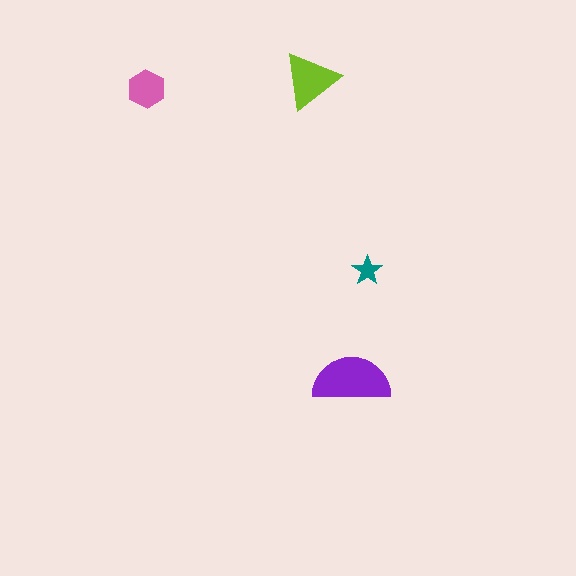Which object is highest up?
The lime triangle is topmost.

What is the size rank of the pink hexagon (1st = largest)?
3rd.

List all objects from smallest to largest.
The teal star, the pink hexagon, the lime triangle, the purple semicircle.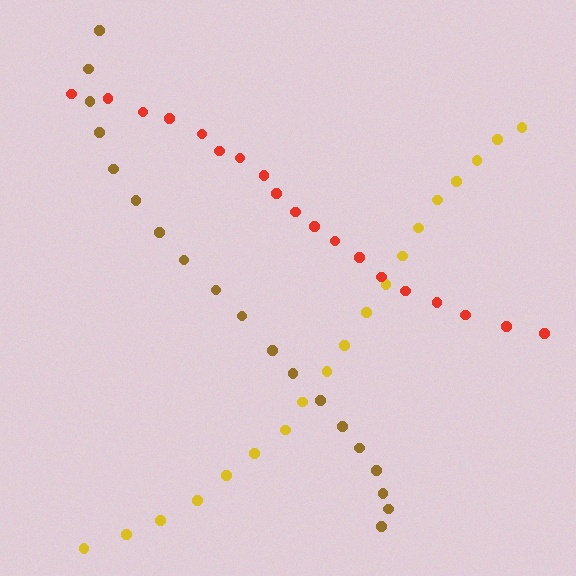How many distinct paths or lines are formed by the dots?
There are 3 distinct paths.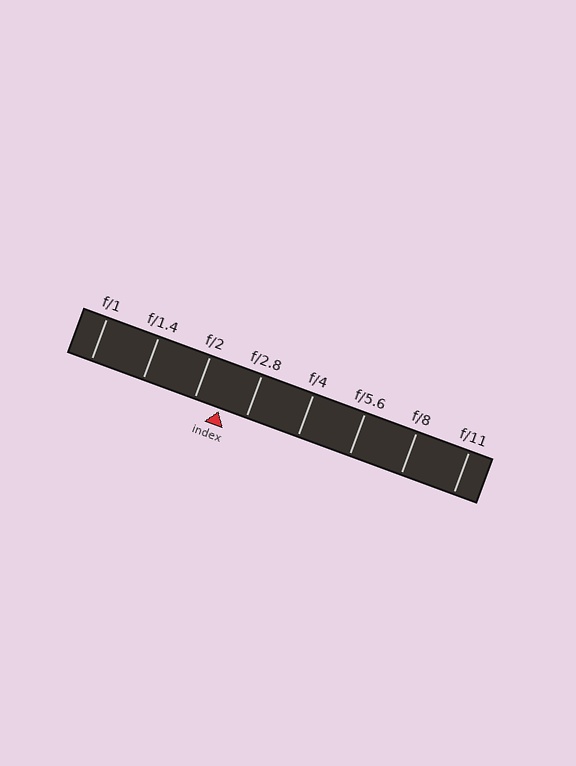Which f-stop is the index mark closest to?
The index mark is closest to f/2.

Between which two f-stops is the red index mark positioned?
The index mark is between f/2 and f/2.8.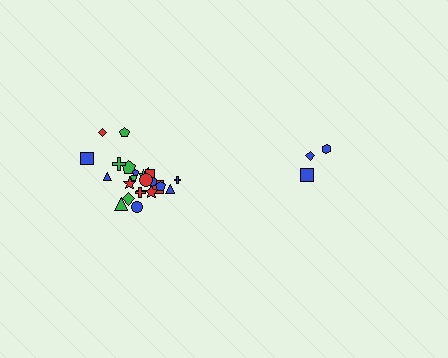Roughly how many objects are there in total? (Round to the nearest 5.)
Roughly 30 objects in total.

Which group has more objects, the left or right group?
The left group.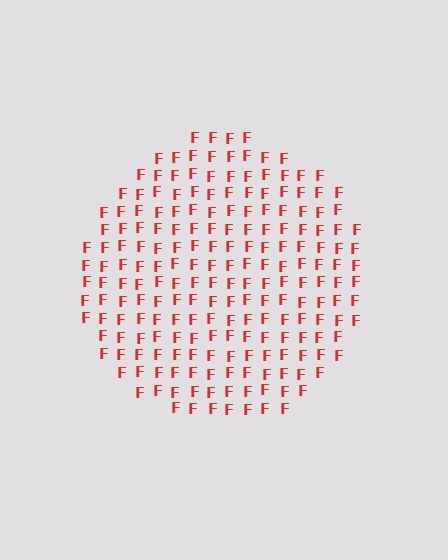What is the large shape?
The large shape is a circle.